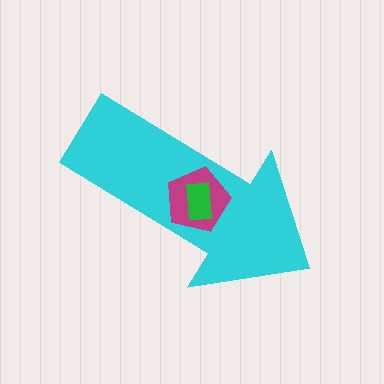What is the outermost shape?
The cyan arrow.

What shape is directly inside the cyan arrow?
The magenta pentagon.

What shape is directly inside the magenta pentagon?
The green rectangle.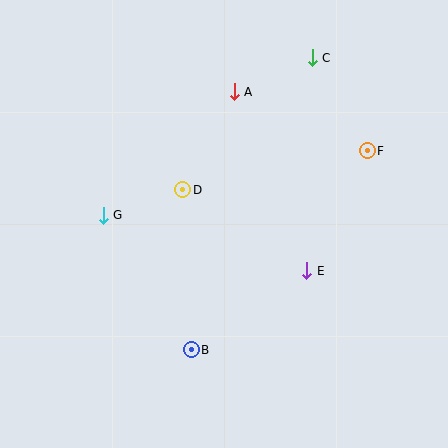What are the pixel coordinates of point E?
Point E is at (307, 271).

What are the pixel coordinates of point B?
Point B is at (191, 350).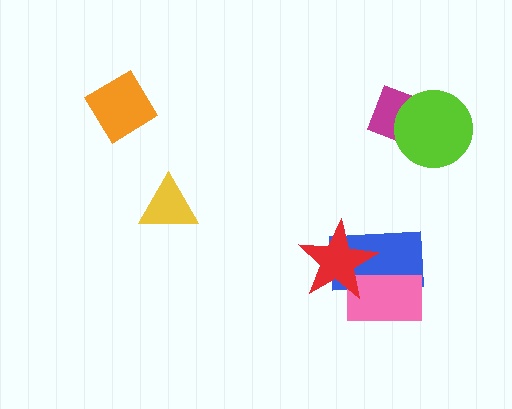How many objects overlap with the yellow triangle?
0 objects overlap with the yellow triangle.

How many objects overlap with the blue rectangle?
2 objects overlap with the blue rectangle.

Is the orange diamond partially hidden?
No, no other shape covers it.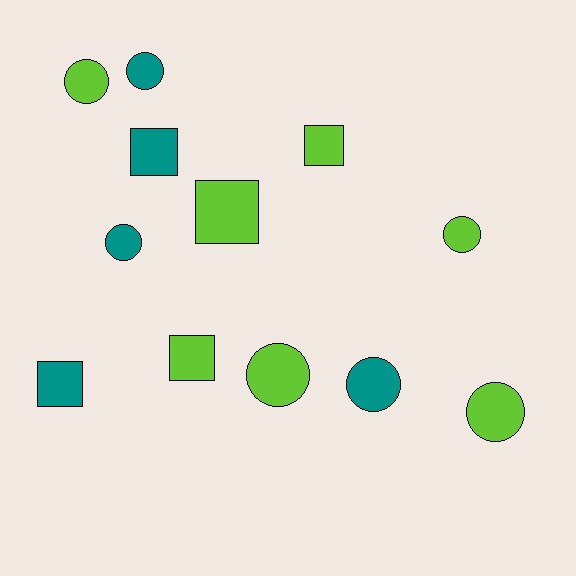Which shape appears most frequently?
Circle, with 7 objects.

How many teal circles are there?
There are 3 teal circles.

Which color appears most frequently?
Lime, with 7 objects.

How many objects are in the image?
There are 12 objects.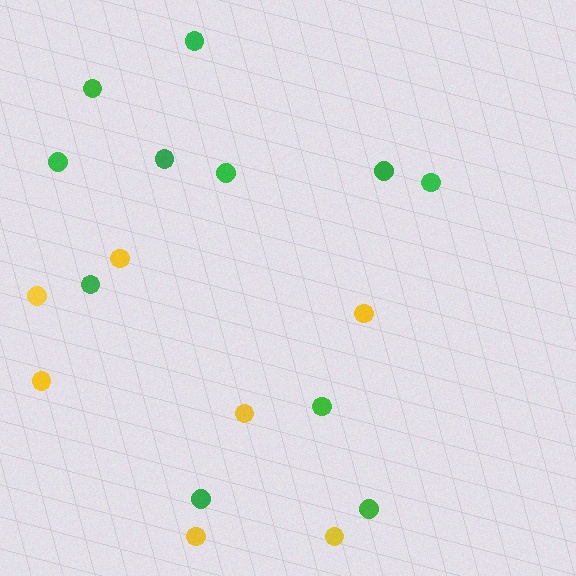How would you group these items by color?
There are 2 groups: one group of green circles (11) and one group of yellow circles (7).